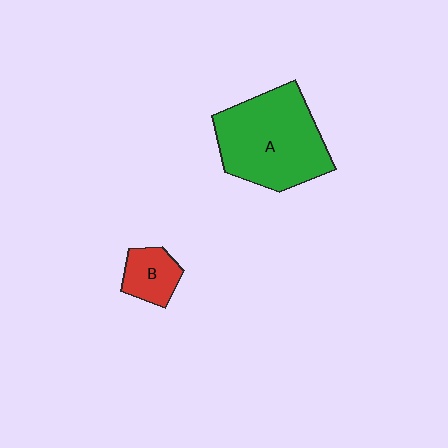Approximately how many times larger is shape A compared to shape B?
Approximately 3.3 times.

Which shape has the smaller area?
Shape B (red).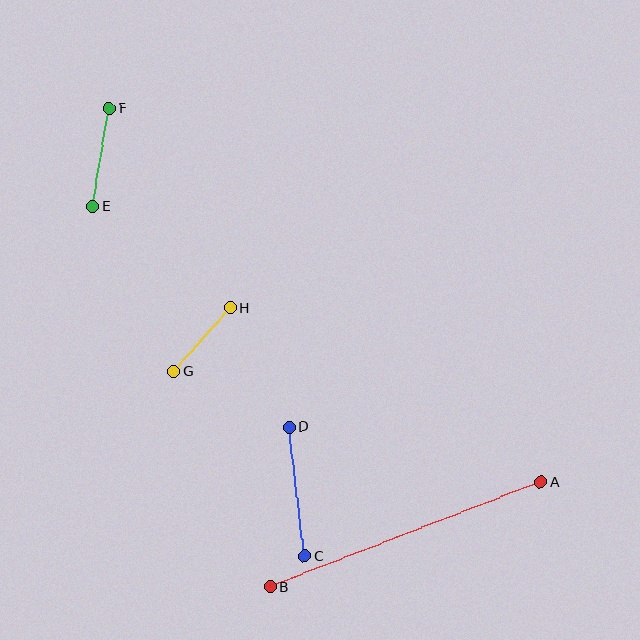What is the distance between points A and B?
The distance is approximately 291 pixels.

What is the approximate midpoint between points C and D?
The midpoint is at approximately (297, 492) pixels.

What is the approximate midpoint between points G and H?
The midpoint is at approximately (202, 340) pixels.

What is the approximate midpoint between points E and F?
The midpoint is at approximately (101, 158) pixels.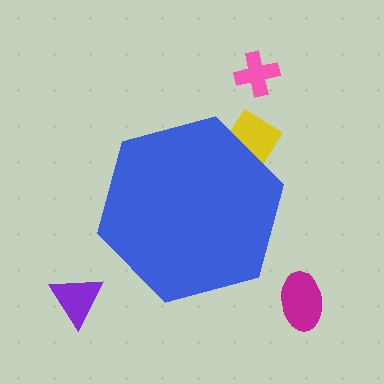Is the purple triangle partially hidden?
No, the purple triangle is fully visible.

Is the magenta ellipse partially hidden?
No, the magenta ellipse is fully visible.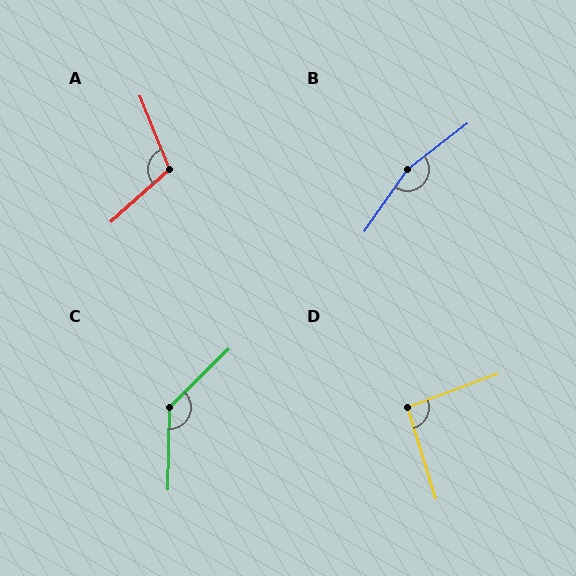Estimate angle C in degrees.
Approximately 135 degrees.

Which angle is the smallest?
D, at approximately 93 degrees.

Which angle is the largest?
B, at approximately 162 degrees.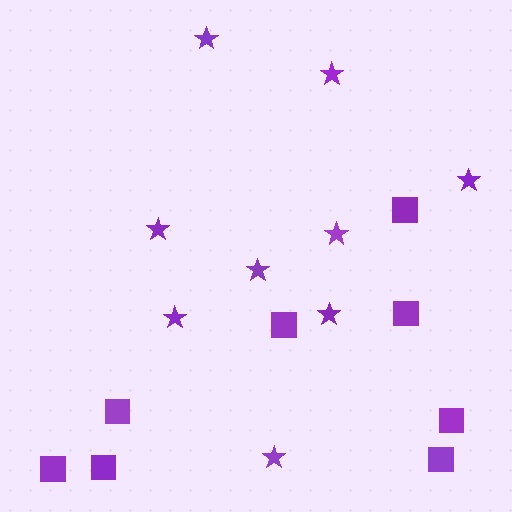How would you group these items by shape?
There are 2 groups: one group of squares (8) and one group of stars (9).